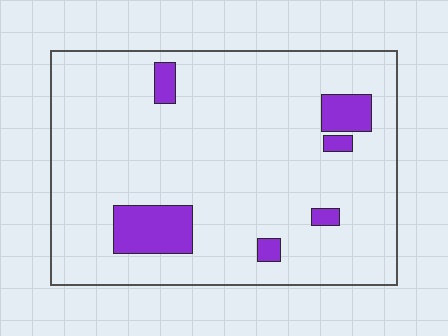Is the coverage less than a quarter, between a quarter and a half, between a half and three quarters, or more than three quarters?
Less than a quarter.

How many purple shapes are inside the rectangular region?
6.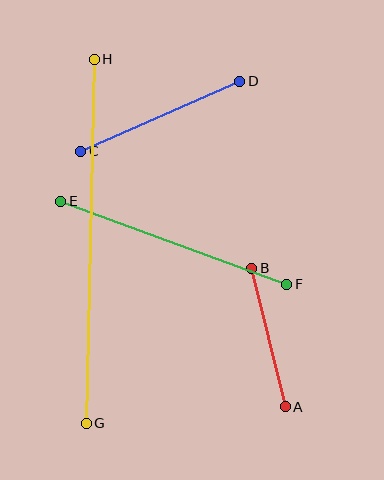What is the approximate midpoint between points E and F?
The midpoint is at approximately (174, 243) pixels.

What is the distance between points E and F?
The distance is approximately 241 pixels.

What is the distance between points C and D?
The distance is approximately 173 pixels.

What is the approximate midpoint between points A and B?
The midpoint is at approximately (269, 337) pixels.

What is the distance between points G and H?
The distance is approximately 364 pixels.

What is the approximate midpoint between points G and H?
The midpoint is at approximately (90, 241) pixels.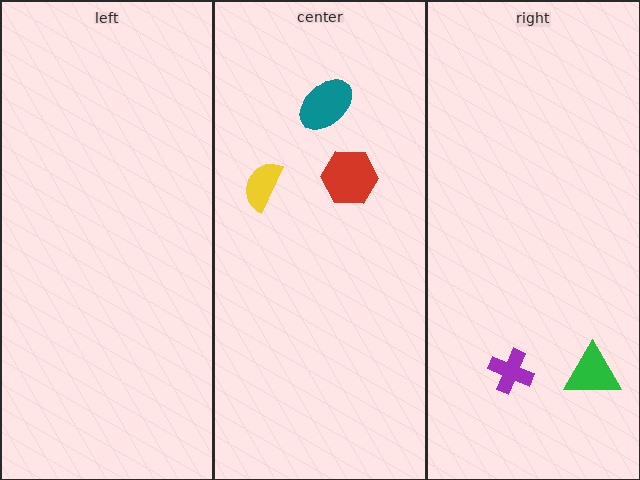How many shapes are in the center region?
3.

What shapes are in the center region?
The teal ellipse, the yellow semicircle, the red hexagon.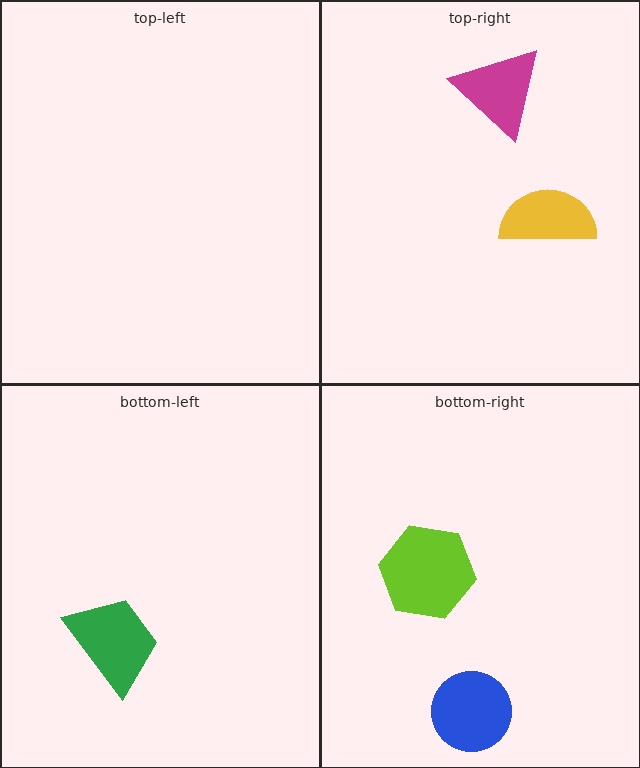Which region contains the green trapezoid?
The bottom-left region.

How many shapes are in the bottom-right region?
2.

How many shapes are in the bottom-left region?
1.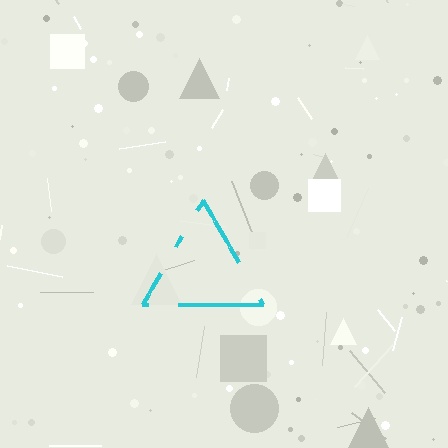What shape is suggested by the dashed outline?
The dashed outline suggests a triangle.